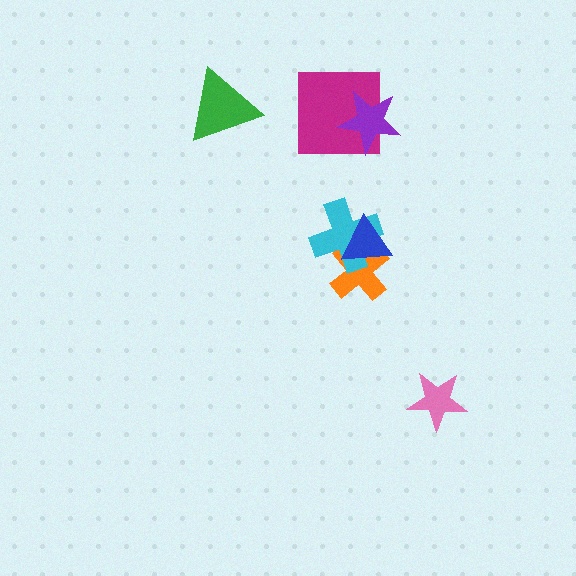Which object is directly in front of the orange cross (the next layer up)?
The cyan cross is directly in front of the orange cross.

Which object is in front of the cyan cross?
The blue triangle is in front of the cyan cross.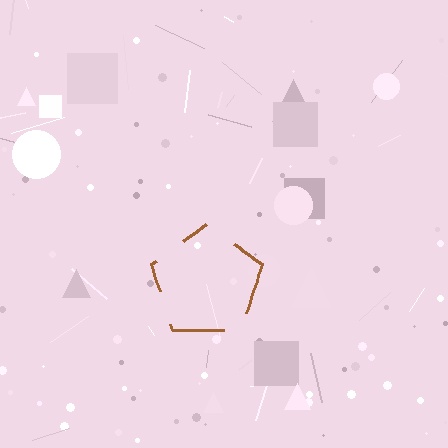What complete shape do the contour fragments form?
The contour fragments form a pentagon.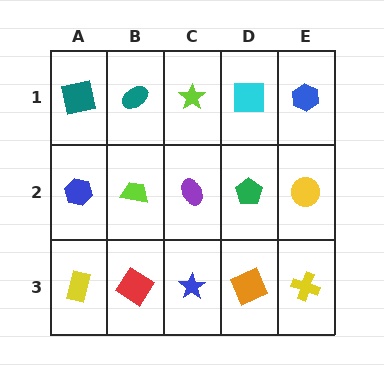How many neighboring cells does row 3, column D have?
3.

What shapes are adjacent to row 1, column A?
A blue hexagon (row 2, column A), a teal ellipse (row 1, column B).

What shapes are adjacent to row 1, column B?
A lime trapezoid (row 2, column B), a teal square (row 1, column A), a lime star (row 1, column C).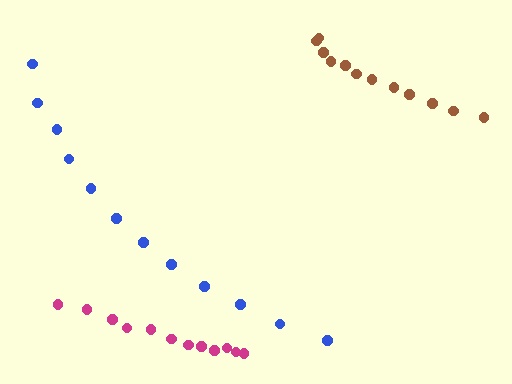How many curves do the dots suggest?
There are 3 distinct paths.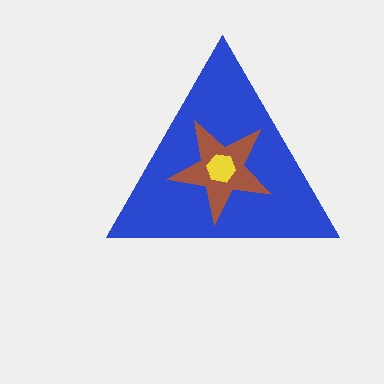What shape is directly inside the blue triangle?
The brown star.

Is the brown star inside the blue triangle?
Yes.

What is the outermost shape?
The blue triangle.